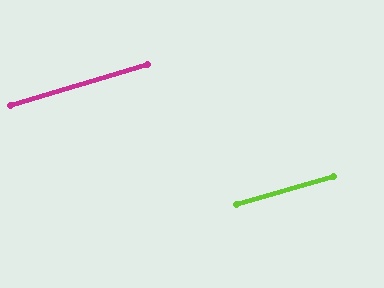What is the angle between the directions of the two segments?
Approximately 1 degree.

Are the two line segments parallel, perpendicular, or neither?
Parallel — their directions differ by only 0.6°.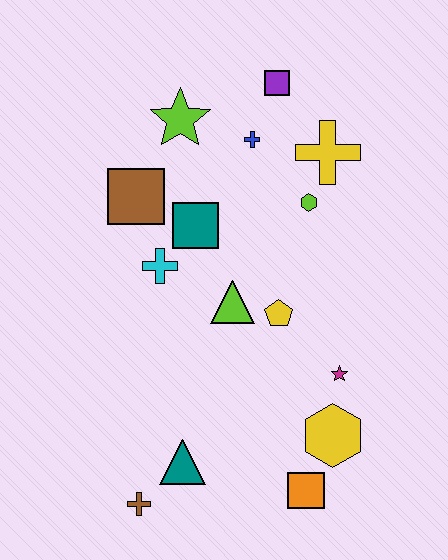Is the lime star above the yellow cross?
Yes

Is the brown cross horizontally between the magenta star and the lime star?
No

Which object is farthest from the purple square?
The brown cross is farthest from the purple square.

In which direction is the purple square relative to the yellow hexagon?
The purple square is above the yellow hexagon.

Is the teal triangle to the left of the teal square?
Yes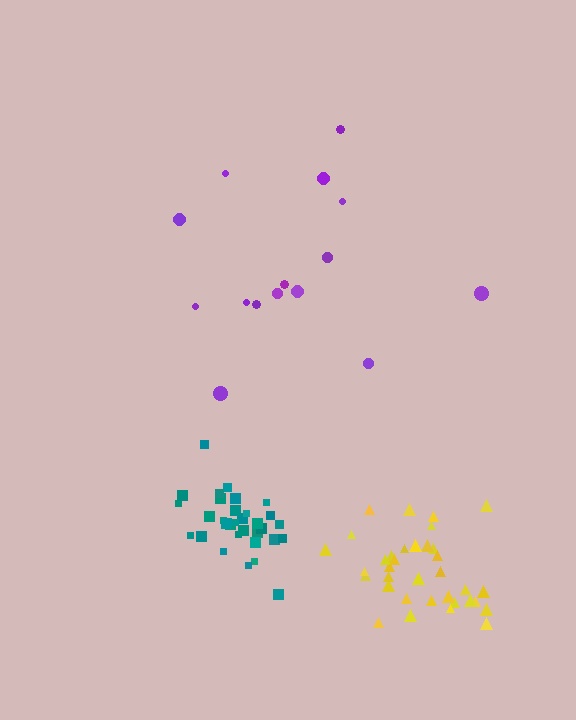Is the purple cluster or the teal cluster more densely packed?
Teal.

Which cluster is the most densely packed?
Teal.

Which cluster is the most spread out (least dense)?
Purple.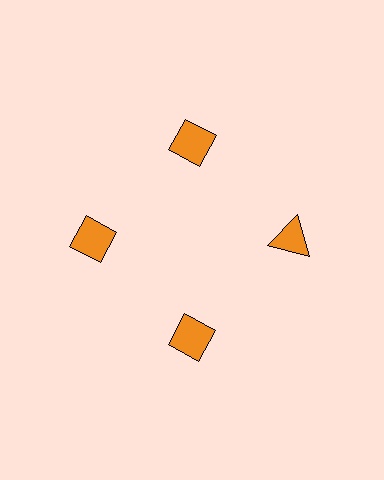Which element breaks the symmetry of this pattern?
The orange triangle at roughly the 3 o'clock position breaks the symmetry. All other shapes are orange diamonds.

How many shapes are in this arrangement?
There are 4 shapes arranged in a ring pattern.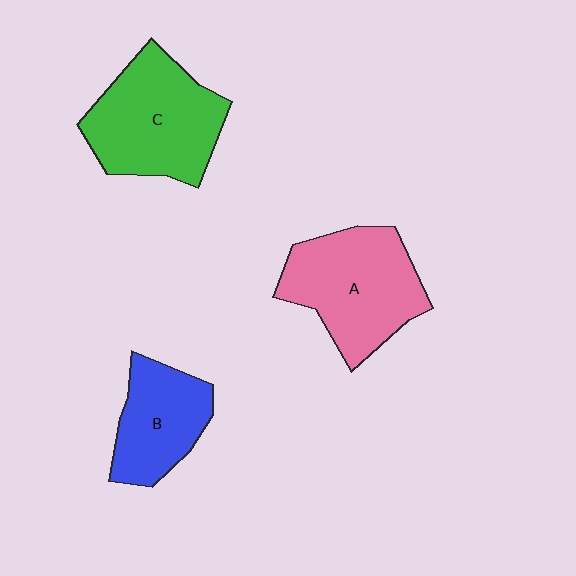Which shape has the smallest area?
Shape B (blue).